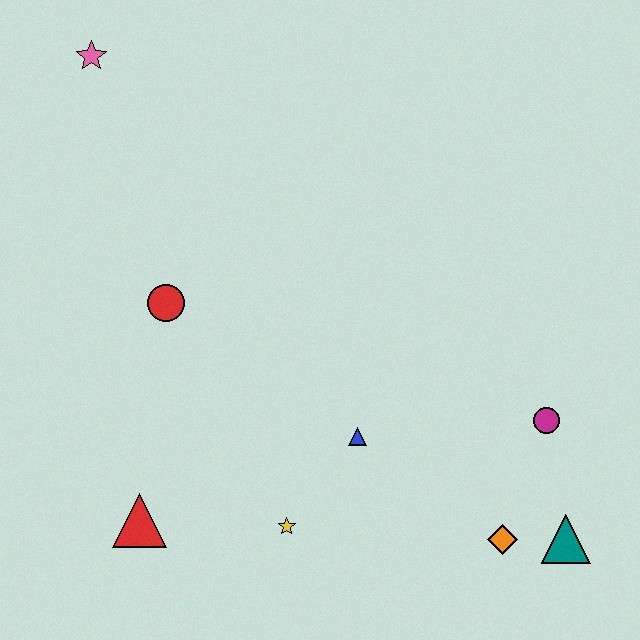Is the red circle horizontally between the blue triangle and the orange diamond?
No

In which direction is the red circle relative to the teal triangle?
The red circle is to the left of the teal triangle.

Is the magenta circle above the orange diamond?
Yes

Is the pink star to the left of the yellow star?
Yes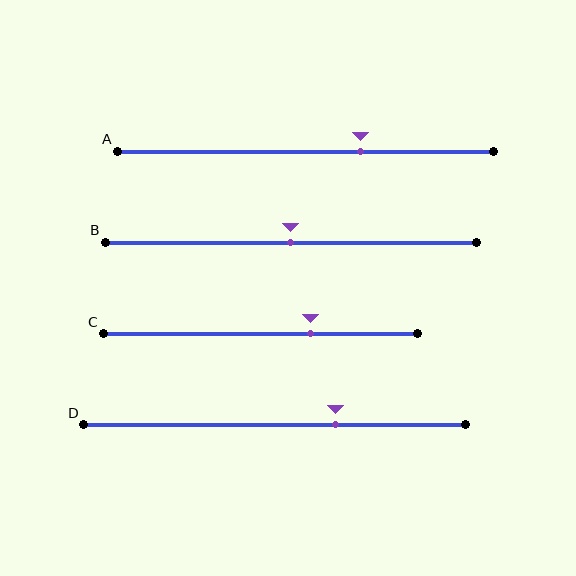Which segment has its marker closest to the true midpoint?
Segment B has its marker closest to the true midpoint.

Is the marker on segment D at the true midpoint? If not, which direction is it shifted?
No, the marker on segment D is shifted to the right by about 16% of the segment length.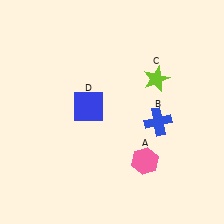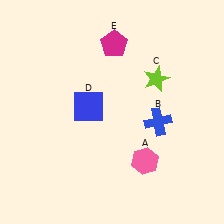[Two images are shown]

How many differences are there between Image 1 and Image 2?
There is 1 difference between the two images.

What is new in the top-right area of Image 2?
A magenta pentagon (E) was added in the top-right area of Image 2.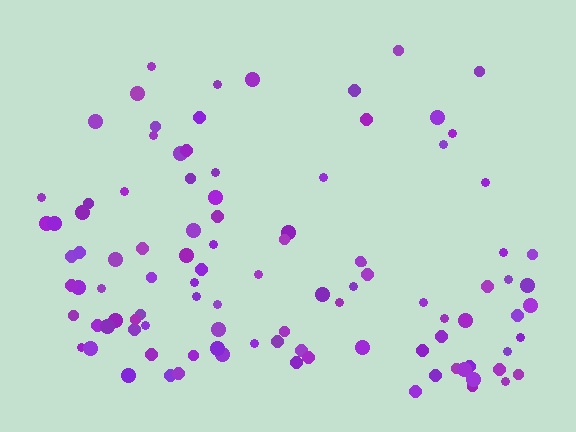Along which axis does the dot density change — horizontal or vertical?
Vertical.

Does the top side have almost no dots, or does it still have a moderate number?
Still a moderate number, just noticeably fewer than the bottom.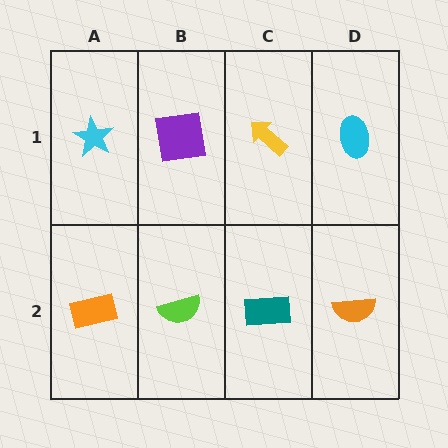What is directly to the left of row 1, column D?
A yellow arrow.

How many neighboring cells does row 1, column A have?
2.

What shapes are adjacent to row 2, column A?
A cyan star (row 1, column A), a lime semicircle (row 2, column B).